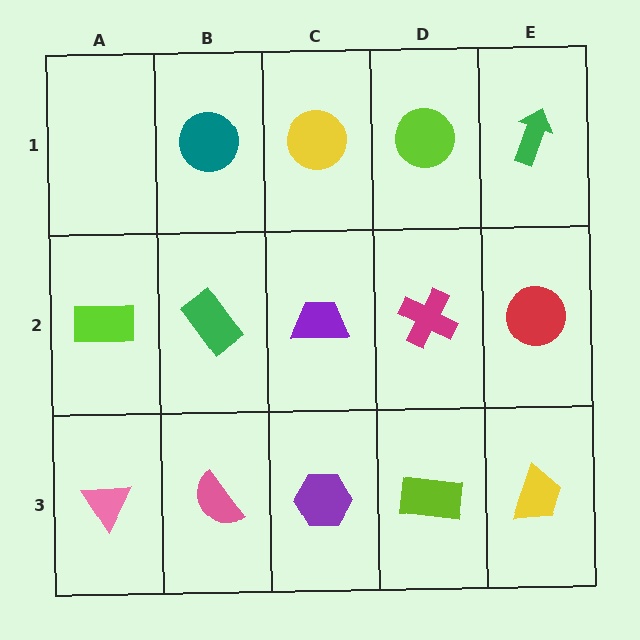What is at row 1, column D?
A lime circle.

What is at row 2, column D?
A magenta cross.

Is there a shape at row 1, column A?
No, that cell is empty.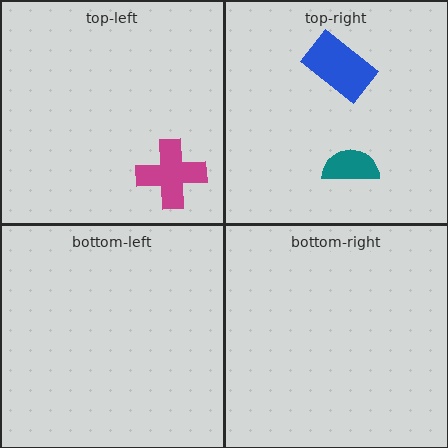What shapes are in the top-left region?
The magenta cross.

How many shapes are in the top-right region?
2.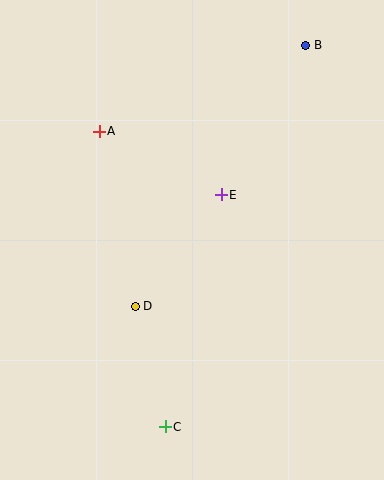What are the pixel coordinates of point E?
Point E is at (221, 195).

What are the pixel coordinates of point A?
Point A is at (99, 131).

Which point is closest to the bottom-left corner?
Point C is closest to the bottom-left corner.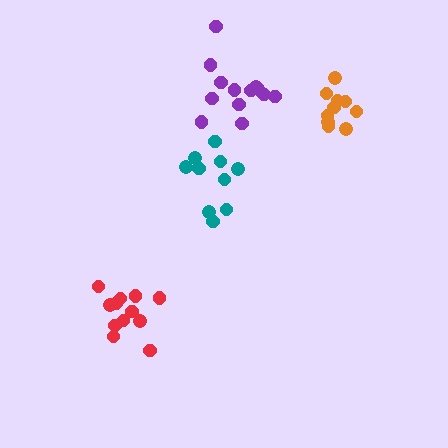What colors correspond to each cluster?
The clusters are colored: teal, orange, red, purple.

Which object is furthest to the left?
The red cluster is leftmost.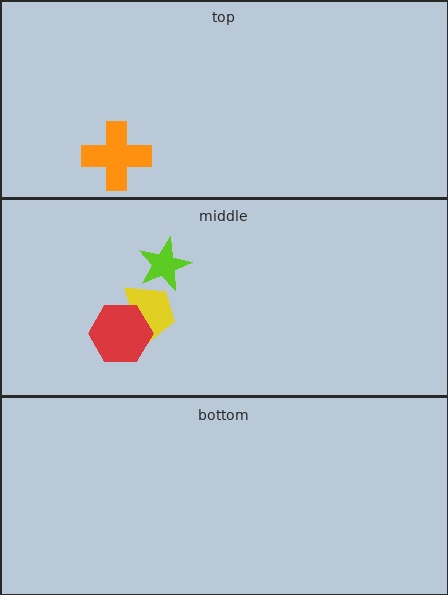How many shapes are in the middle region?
3.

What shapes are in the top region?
The orange cross.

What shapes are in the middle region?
The yellow trapezoid, the red hexagon, the lime star.